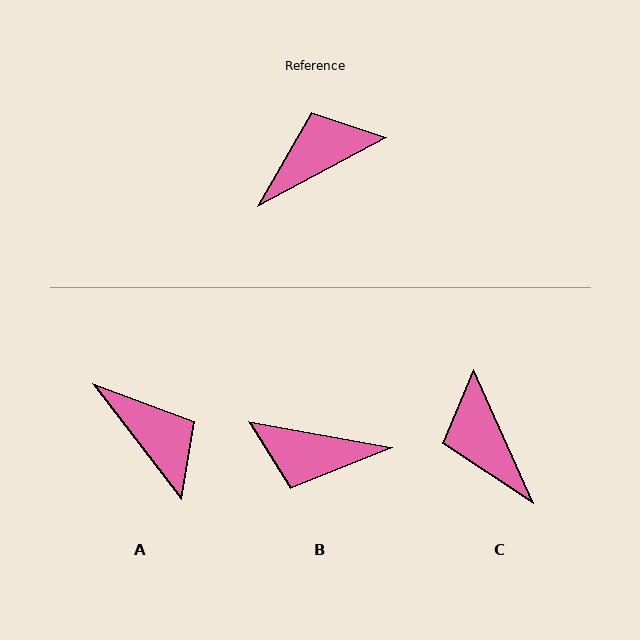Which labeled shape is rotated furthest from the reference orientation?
B, about 141 degrees away.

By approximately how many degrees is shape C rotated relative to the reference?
Approximately 86 degrees counter-clockwise.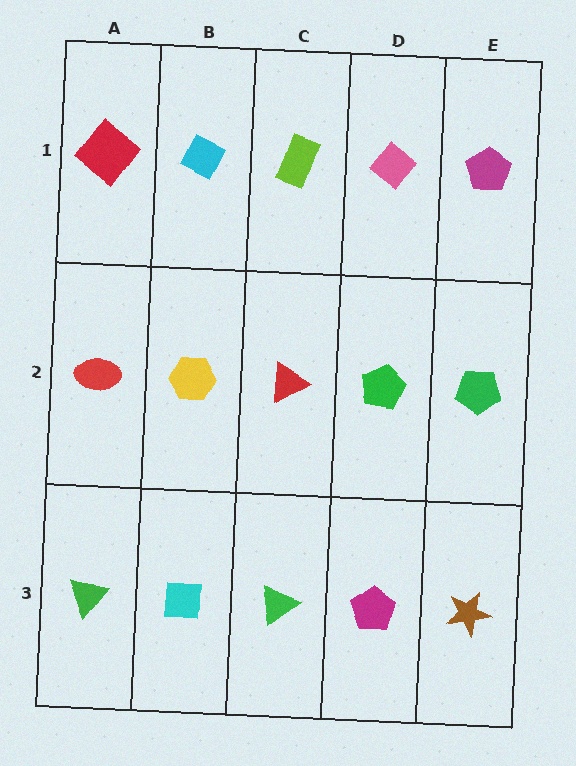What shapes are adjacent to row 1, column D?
A green pentagon (row 2, column D), a lime rectangle (row 1, column C), a magenta pentagon (row 1, column E).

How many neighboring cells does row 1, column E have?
2.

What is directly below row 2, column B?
A cyan square.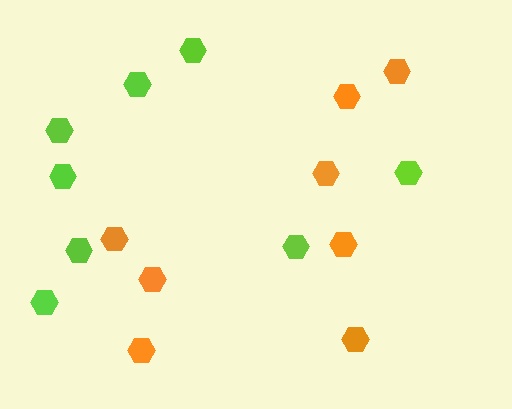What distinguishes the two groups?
There are 2 groups: one group of orange hexagons (8) and one group of lime hexagons (8).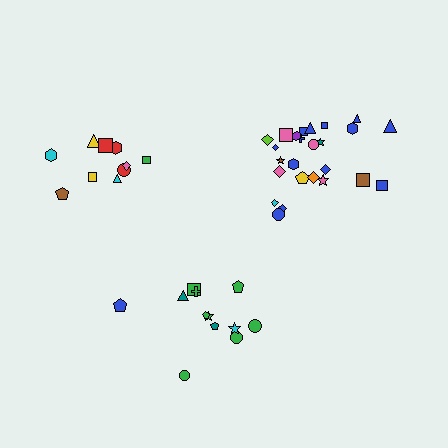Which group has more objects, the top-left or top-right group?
The top-right group.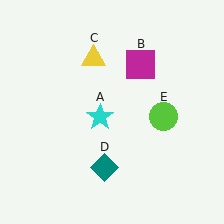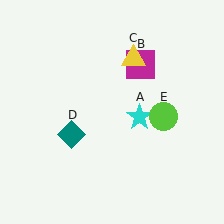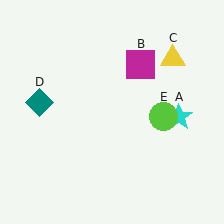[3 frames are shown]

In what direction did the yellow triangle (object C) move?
The yellow triangle (object C) moved right.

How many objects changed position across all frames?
3 objects changed position: cyan star (object A), yellow triangle (object C), teal diamond (object D).